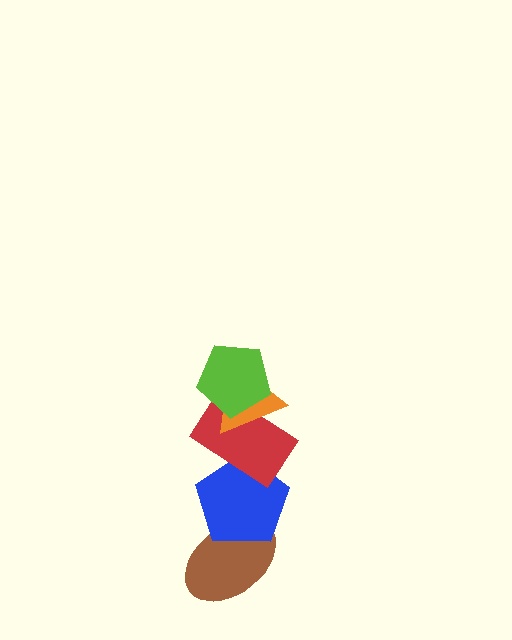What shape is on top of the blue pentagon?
The red rectangle is on top of the blue pentagon.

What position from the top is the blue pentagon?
The blue pentagon is 4th from the top.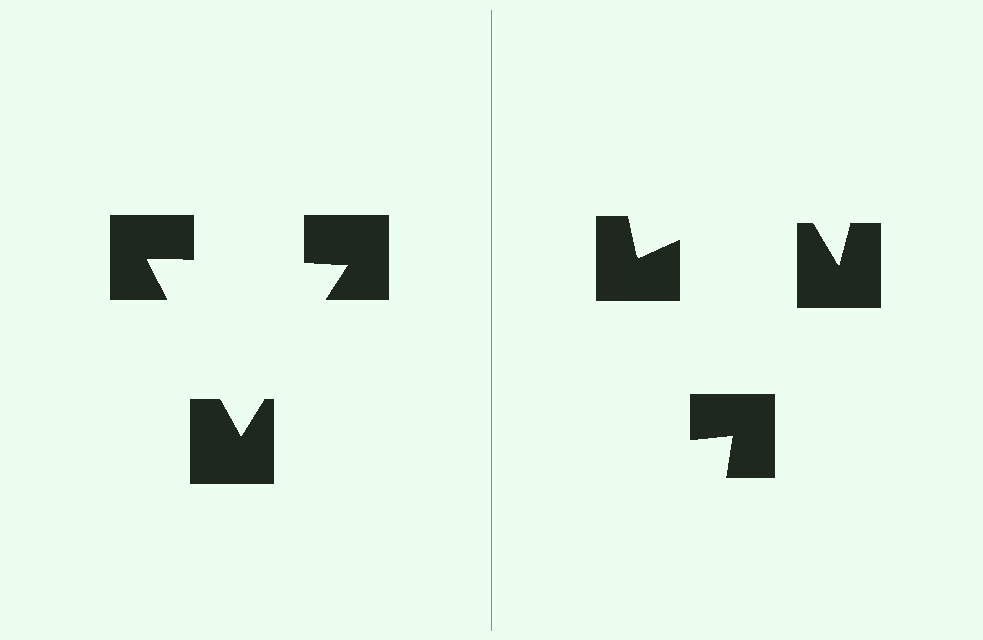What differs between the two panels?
The notched squares are positioned identically on both sides; only the wedge orientations differ. On the left they align to a triangle; on the right they are misaligned.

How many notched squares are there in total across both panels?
6 — 3 on each side.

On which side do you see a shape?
An illusory triangle appears on the left side. On the right side the wedge cuts are rotated, so no coherent shape forms.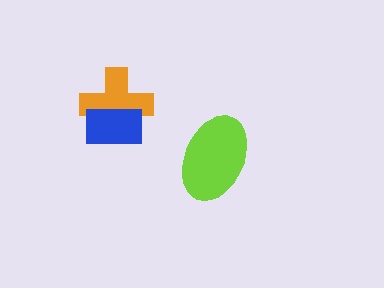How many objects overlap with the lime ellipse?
0 objects overlap with the lime ellipse.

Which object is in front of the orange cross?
The blue rectangle is in front of the orange cross.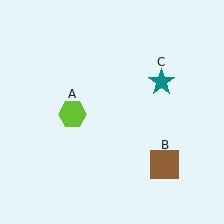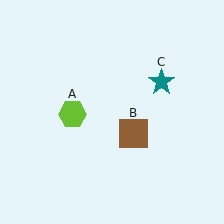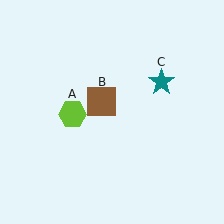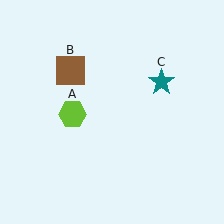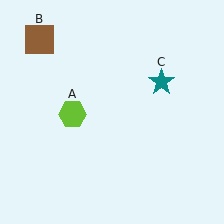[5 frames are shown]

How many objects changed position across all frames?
1 object changed position: brown square (object B).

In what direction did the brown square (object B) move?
The brown square (object B) moved up and to the left.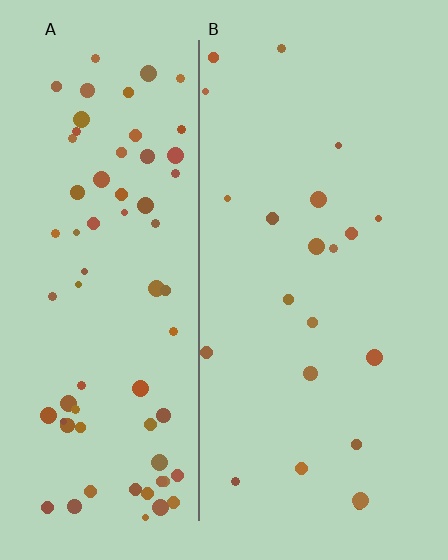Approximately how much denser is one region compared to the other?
Approximately 3.3× — region A over region B.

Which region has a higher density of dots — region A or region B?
A (the left).